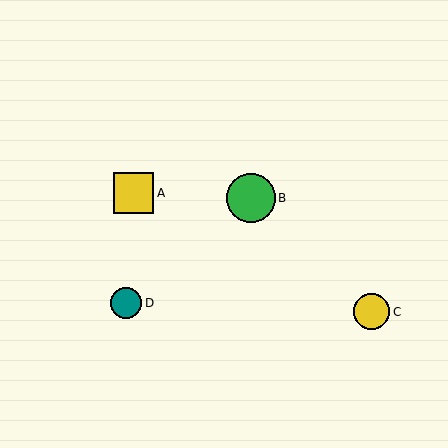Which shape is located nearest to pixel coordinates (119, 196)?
The yellow square (labeled A) at (134, 193) is nearest to that location.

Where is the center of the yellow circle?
The center of the yellow circle is at (371, 312).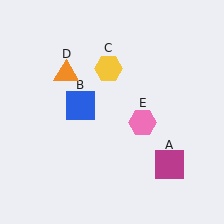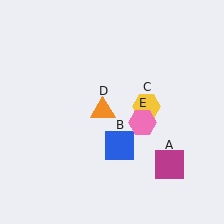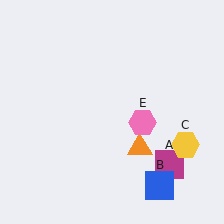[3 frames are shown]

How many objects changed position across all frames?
3 objects changed position: blue square (object B), yellow hexagon (object C), orange triangle (object D).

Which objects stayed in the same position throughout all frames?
Magenta square (object A) and pink hexagon (object E) remained stationary.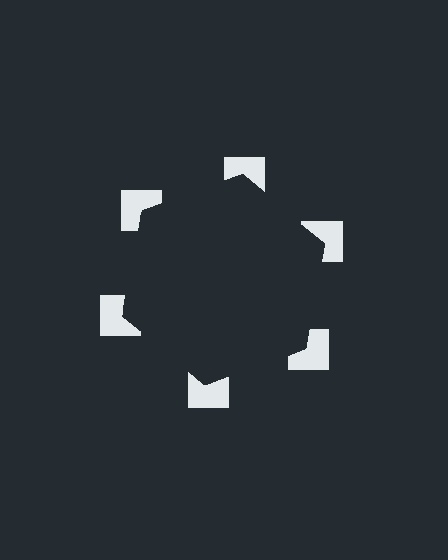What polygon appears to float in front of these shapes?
An illusory hexagon — its edges are inferred from the aligned wedge cuts in the notched squares, not physically drawn.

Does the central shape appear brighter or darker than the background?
It typically appears slightly darker than the background, even though no actual brightness change is drawn.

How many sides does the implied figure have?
6 sides.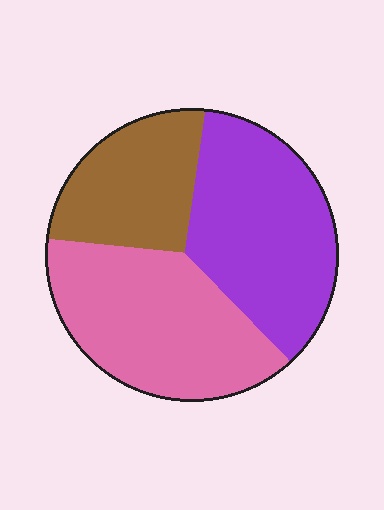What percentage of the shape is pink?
Pink takes up about three eighths (3/8) of the shape.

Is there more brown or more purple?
Purple.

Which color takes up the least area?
Brown, at roughly 25%.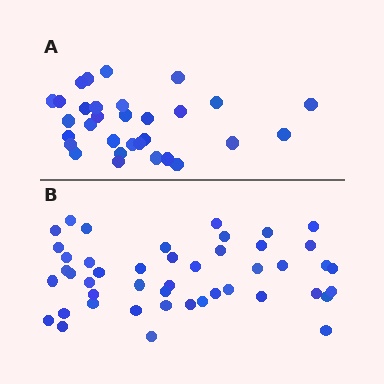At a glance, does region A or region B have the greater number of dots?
Region B (the bottom region) has more dots.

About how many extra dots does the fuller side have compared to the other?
Region B has approximately 15 more dots than region A.